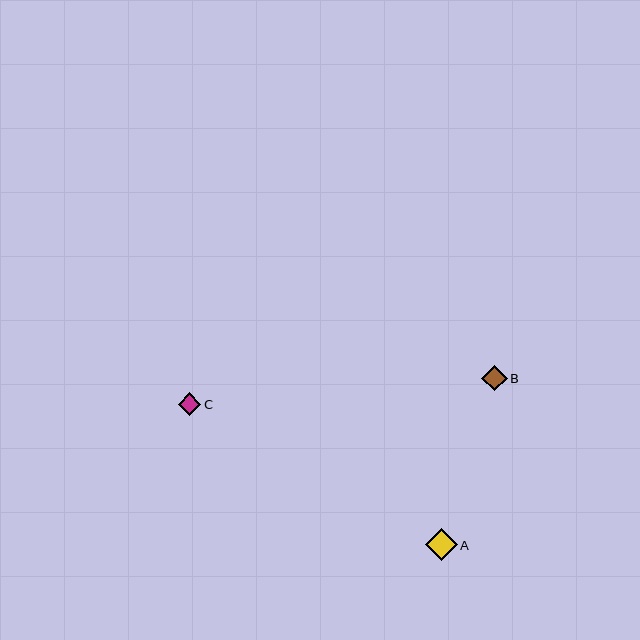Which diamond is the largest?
Diamond A is the largest with a size of approximately 32 pixels.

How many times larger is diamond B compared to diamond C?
Diamond B is approximately 1.1 times the size of diamond C.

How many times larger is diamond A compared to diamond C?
Diamond A is approximately 1.4 times the size of diamond C.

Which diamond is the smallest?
Diamond C is the smallest with a size of approximately 23 pixels.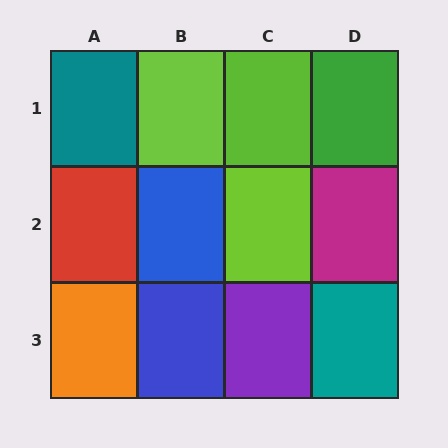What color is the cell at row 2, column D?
Magenta.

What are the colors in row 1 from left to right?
Teal, lime, lime, green.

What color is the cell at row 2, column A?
Red.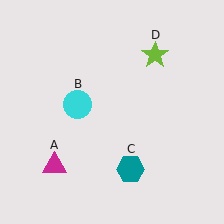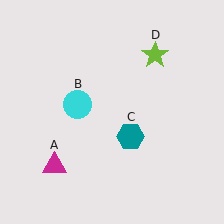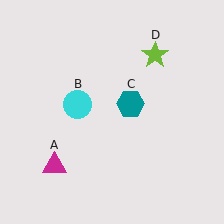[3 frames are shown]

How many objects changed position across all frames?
1 object changed position: teal hexagon (object C).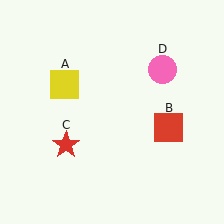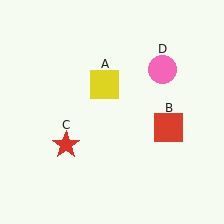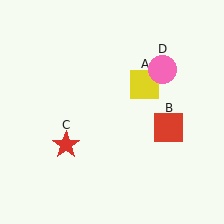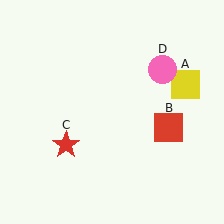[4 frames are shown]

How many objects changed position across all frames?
1 object changed position: yellow square (object A).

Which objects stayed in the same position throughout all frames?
Red square (object B) and red star (object C) and pink circle (object D) remained stationary.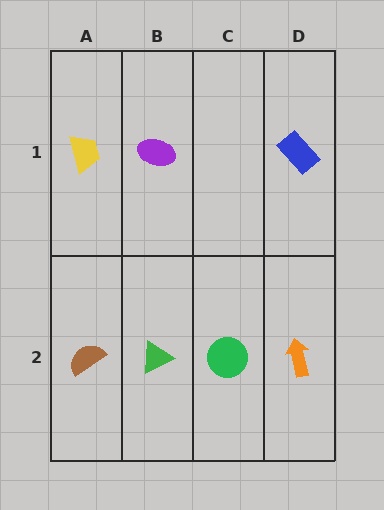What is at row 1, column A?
A yellow trapezoid.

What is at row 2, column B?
A green triangle.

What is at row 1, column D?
A blue rectangle.